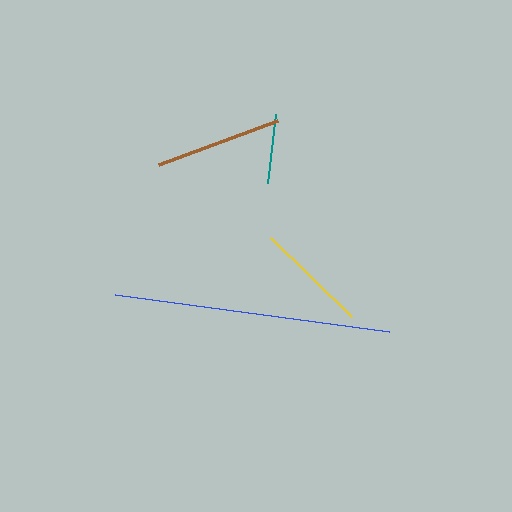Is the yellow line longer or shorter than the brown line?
The brown line is longer than the yellow line.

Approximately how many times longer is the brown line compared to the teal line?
The brown line is approximately 1.8 times the length of the teal line.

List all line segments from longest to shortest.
From longest to shortest: blue, brown, yellow, teal.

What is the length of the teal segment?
The teal segment is approximately 69 pixels long.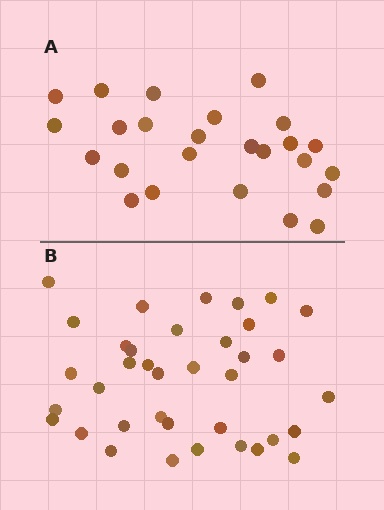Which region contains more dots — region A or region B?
Region B (the bottom region) has more dots.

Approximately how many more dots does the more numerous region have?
Region B has roughly 12 or so more dots than region A.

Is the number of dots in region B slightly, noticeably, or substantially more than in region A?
Region B has substantially more. The ratio is roughly 1.5 to 1.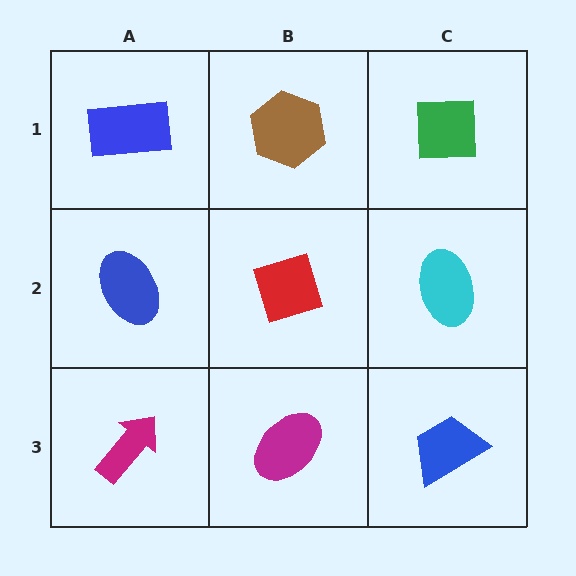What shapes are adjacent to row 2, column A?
A blue rectangle (row 1, column A), a magenta arrow (row 3, column A), a red diamond (row 2, column B).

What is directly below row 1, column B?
A red diamond.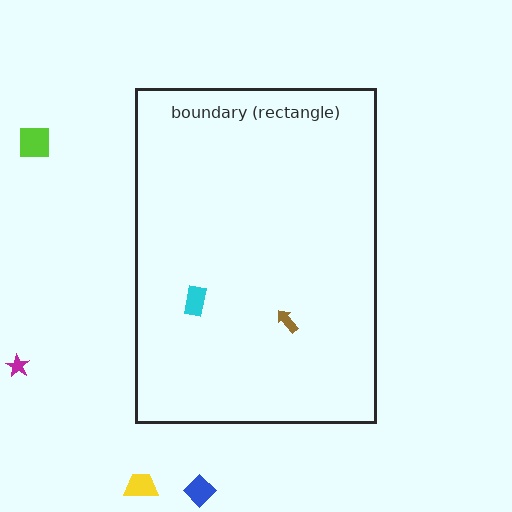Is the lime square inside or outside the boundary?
Outside.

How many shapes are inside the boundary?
2 inside, 4 outside.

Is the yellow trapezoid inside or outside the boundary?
Outside.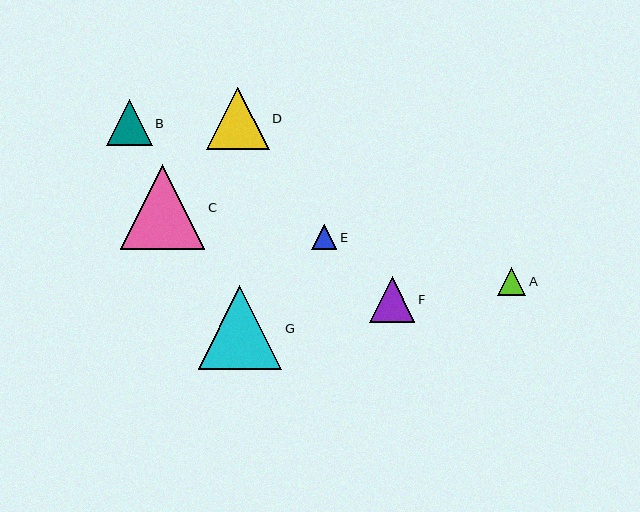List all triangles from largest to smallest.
From largest to smallest: C, G, D, B, F, A, E.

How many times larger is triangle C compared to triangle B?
Triangle C is approximately 1.8 times the size of triangle B.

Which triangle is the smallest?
Triangle E is the smallest with a size of approximately 25 pixels.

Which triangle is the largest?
Triangle C is the largest with a size of approximately 84 pixels.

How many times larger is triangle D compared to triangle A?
Triangle D is approximately 2.2 times the size of triangle A.